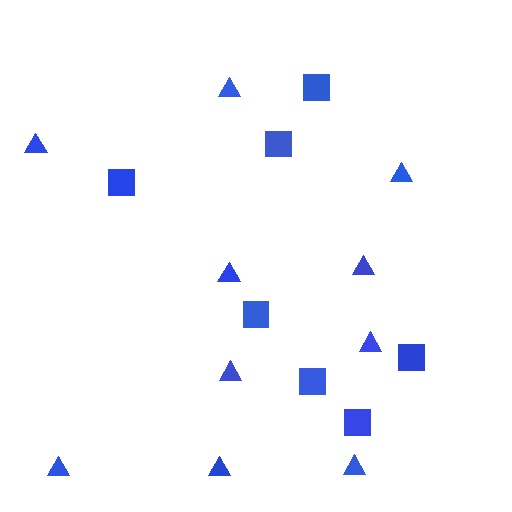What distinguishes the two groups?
There are 2 groups: one group of squares (7) and one group of triangles (10).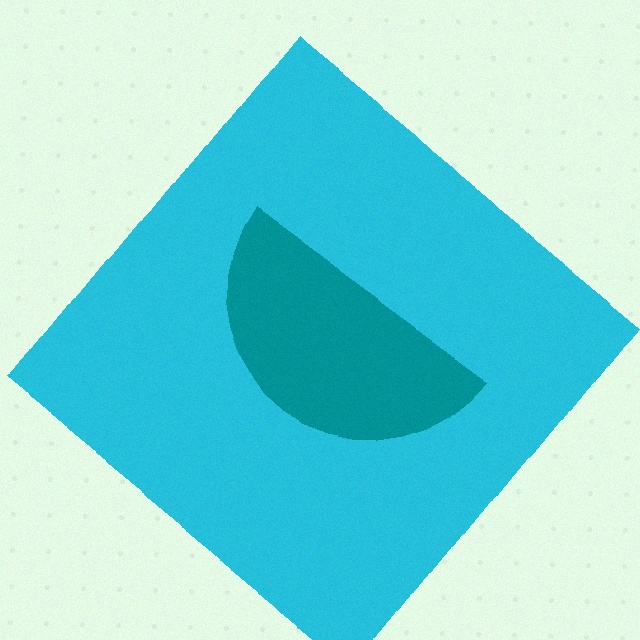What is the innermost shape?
The teal semicircle.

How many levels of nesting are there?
2.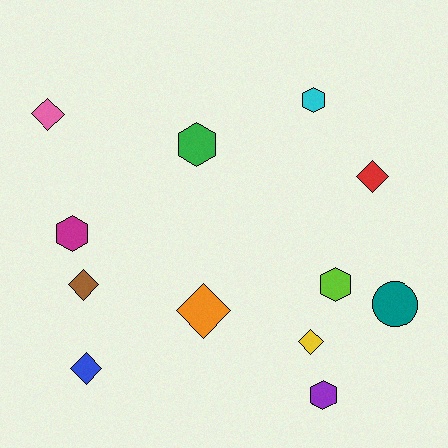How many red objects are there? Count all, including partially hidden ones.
There is 1 red object.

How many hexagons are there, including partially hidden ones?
There are 5 hexagons.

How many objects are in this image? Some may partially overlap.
There are 12 objects.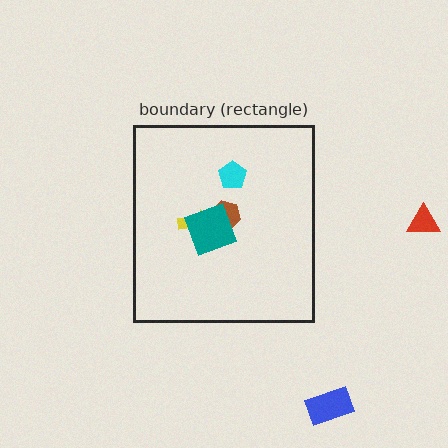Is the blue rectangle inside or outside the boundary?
Outside.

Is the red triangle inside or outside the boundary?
Outside.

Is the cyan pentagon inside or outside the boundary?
Inside.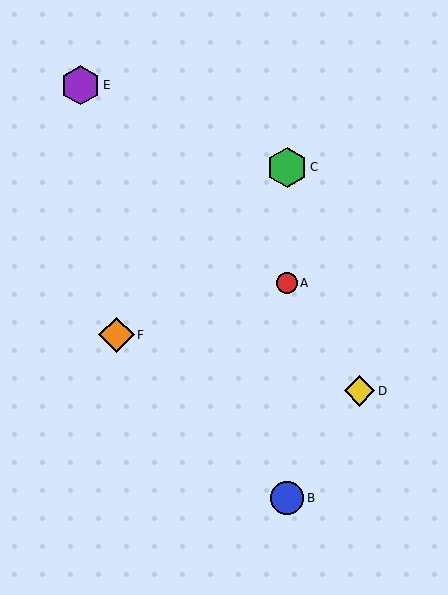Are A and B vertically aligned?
Yes, both are at x≈287.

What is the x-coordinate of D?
Object D is at x≈360.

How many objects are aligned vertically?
3 objects (A, B, C) are aligned vertically.